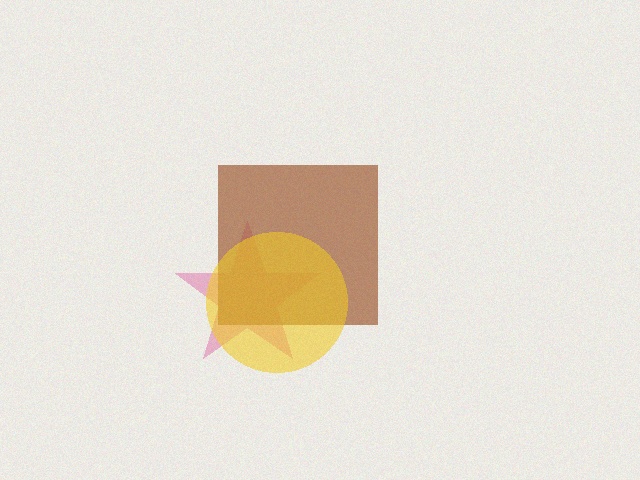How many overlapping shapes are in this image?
There are 3 overlapping shapes in the image.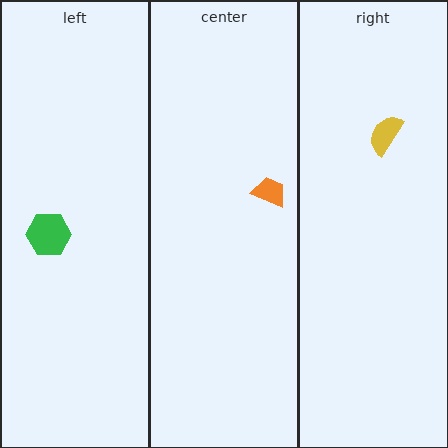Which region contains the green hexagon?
The left region.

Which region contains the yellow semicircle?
The right region.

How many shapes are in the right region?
1.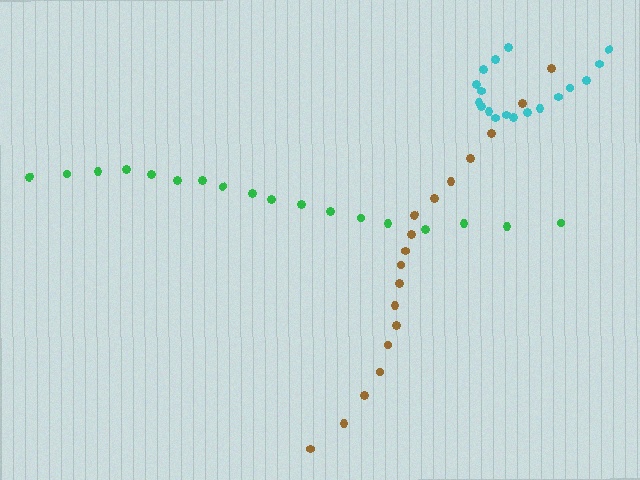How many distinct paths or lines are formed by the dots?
There are 3 distinct paths.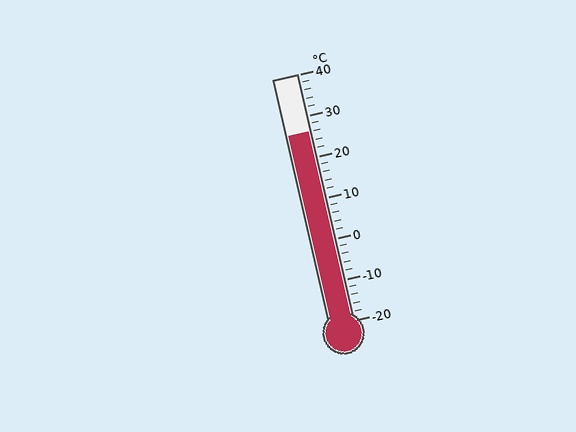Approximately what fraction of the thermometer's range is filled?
The thermometer is filled to approximately 75% of its range.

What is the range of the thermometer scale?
The thermometer scale ranges from -20°C to 40°C.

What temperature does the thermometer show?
The thermometer shows approximately 26°C.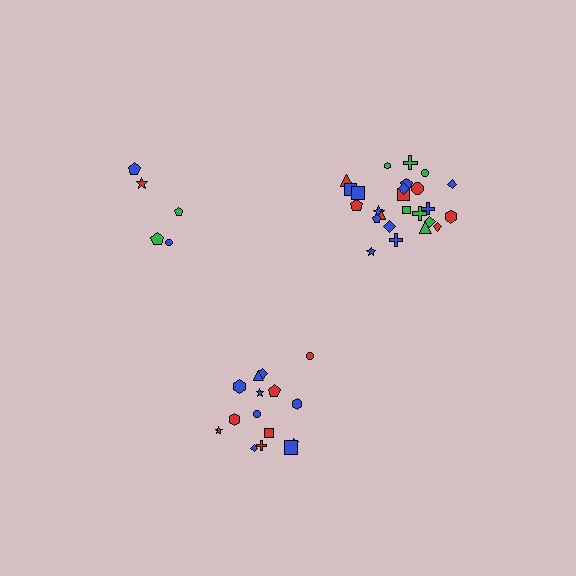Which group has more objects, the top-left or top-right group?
The top-right group.